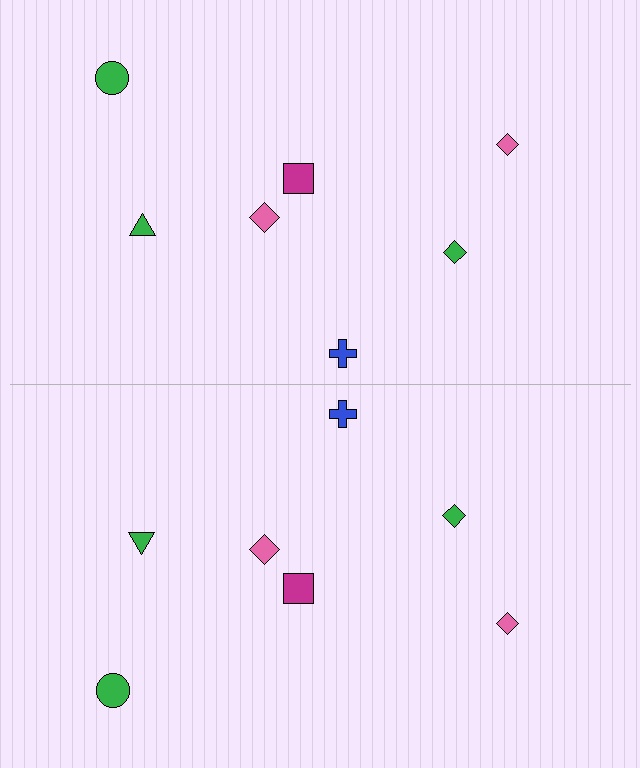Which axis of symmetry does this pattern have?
The pattern has a horizontal axis of symmetry running through the center of the image.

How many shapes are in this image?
There are 14 shapes in this image.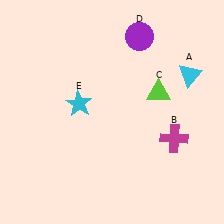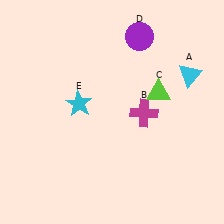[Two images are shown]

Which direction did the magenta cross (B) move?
The magenta cross (B) moved left.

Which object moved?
The magenta cross (B) moved left.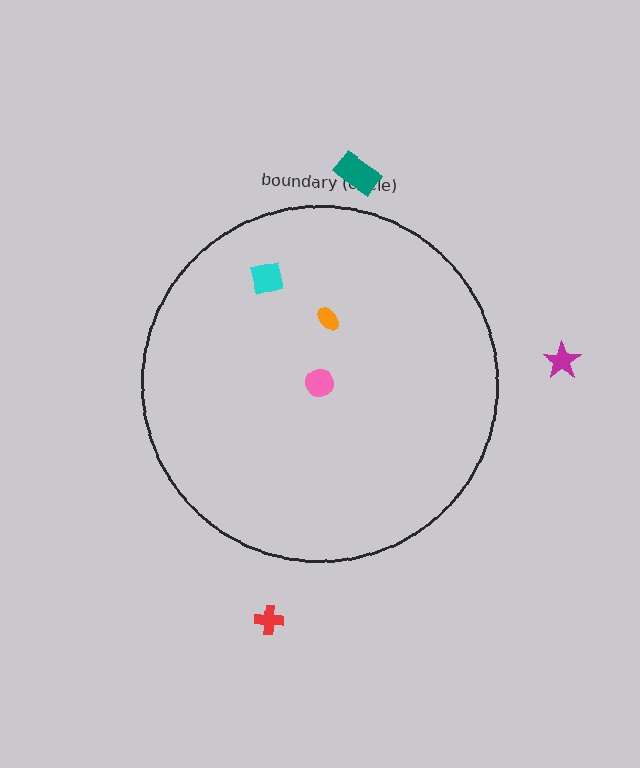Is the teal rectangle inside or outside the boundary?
Outside.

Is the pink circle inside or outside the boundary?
Inside.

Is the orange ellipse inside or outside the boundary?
Inside.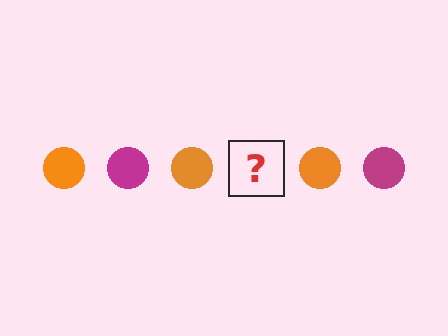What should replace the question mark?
The question mark should be replaced with a magenta circle.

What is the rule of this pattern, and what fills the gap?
The rule is that the pattern cycles through orange, magenta circles. The gap should be filled with a magenta circle.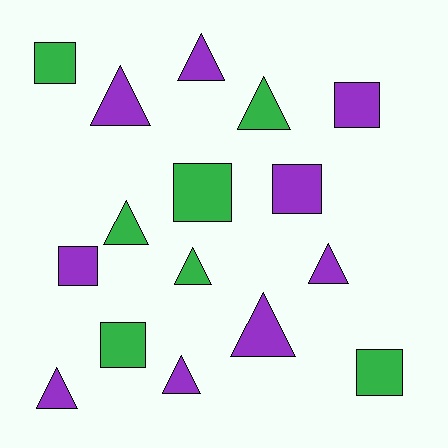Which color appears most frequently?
Purple, with 9 objects.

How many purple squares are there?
There are 3 purple squares.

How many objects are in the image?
There are 16 objects.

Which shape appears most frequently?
Triangle, with 9 objects.